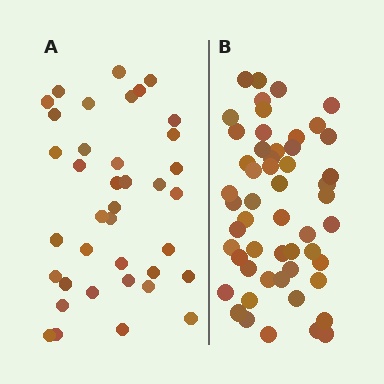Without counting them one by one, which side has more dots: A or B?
Region B (the right region) has more dots.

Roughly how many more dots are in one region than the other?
Region B has approximately 15 more dots than region A.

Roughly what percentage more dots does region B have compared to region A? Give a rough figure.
About 40% more.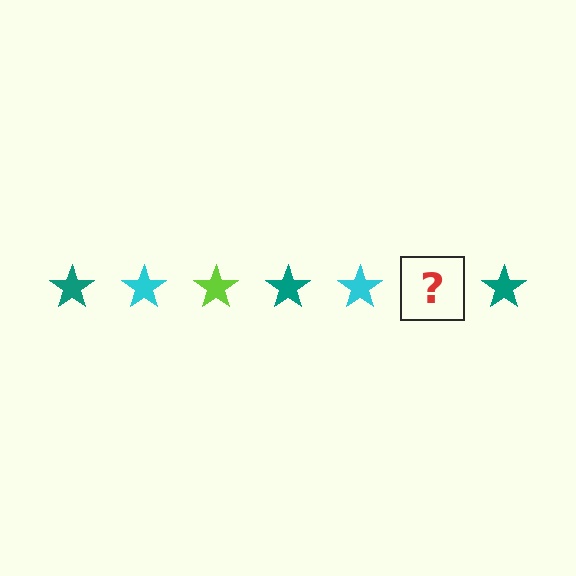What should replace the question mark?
The question mark should be replaced with a lime star.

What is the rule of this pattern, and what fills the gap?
The rule is that the pattern cycles through teal, cyan, lime stars. The gap should be filled with a lime star.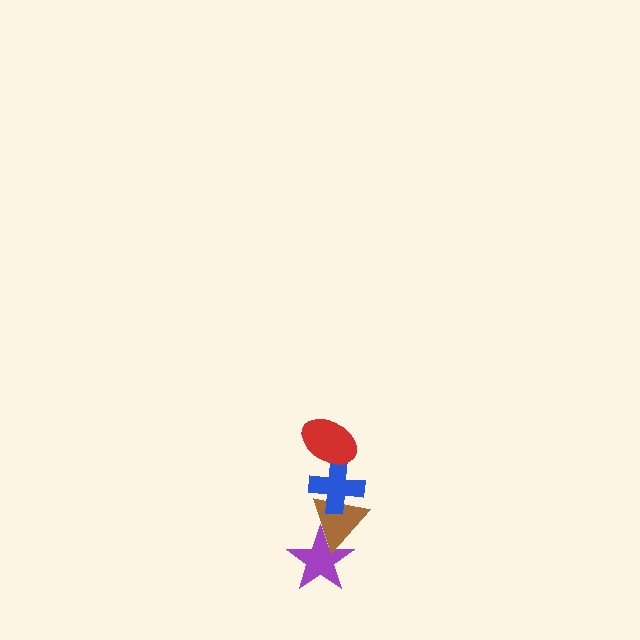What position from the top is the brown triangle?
The brown triangle is 3rd from the top.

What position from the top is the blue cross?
The blue cross is 2nd from the top.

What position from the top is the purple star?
The purple star is 4th from the top.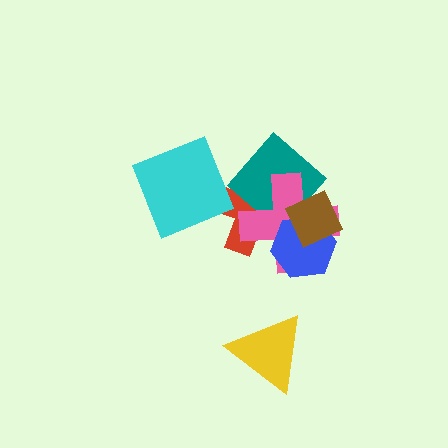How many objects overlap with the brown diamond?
4 objects overlap with the brown diamond.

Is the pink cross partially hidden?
Yes, it is partially covered by another shape.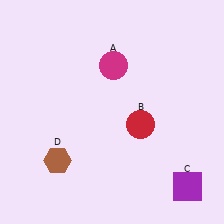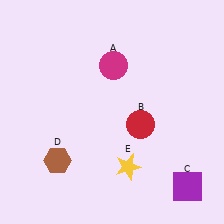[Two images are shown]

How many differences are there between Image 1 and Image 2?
There is 1 difference between the two images.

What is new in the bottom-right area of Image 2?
A yellow star (E) was added in the bottom-right area of Image 2.